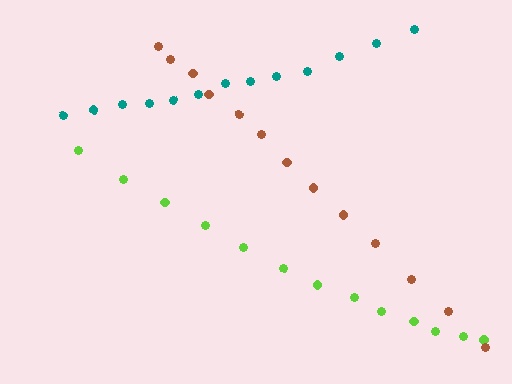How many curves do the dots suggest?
There are 3 distinct paths.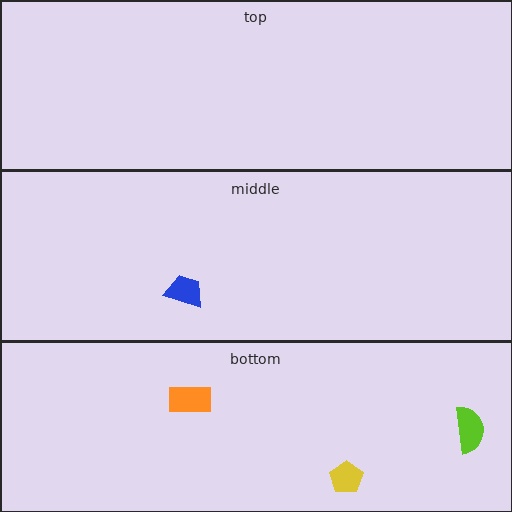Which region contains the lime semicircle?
The bottom region.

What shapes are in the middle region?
The blue trapezoid.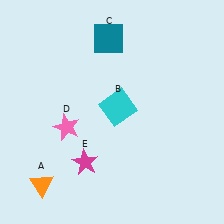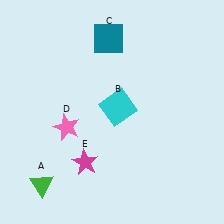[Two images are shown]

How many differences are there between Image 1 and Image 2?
There is 1 difference between the two images.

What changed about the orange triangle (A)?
In Image 1, A is orange. In Image 2, it changed to green.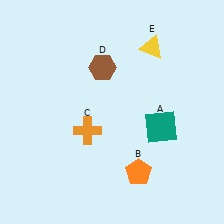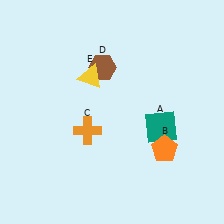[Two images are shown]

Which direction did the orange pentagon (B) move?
The orange pentagon (B) moved right.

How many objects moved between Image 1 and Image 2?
2 objects moved between the two images.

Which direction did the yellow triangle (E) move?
The yellow triangle (E) moved left.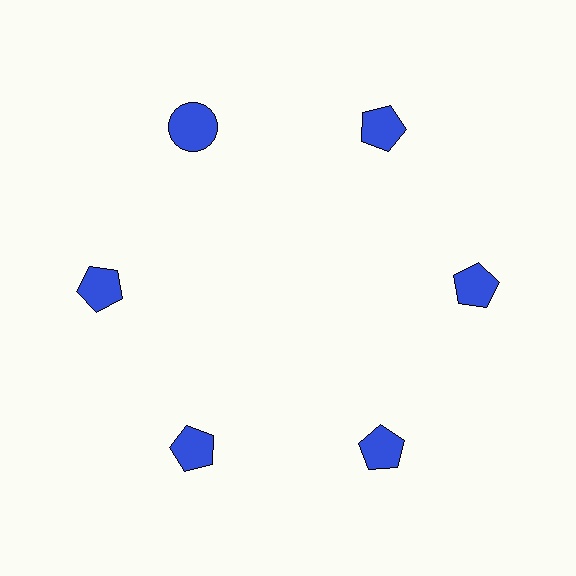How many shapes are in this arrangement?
There are 6 shapes arranged in a ring pattern.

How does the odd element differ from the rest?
It has a different shape: circle instead of pentagon.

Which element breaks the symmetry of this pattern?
The blue circle at roughly the 11 o'clock position breaks the symmetry. All other shapes are blue pentagons.